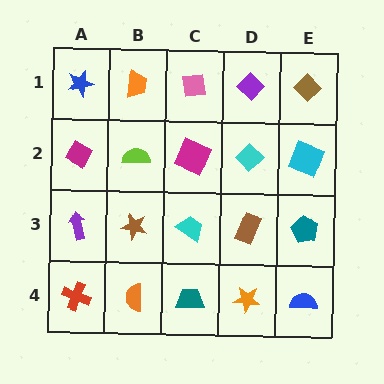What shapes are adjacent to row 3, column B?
A lime semicircle (row 2, column B), an orange semicircle (row 4, column B), a purple arrow (row 3, column A), a cyan trapezoid (row 3, column C).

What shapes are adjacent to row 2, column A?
A blue star (row 1, column A), a purple arrow (row 3, column A), a lime semicircle (row 2, column B).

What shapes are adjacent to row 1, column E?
A cyan square (row 2, column E), a purple diamond (row 1, column D).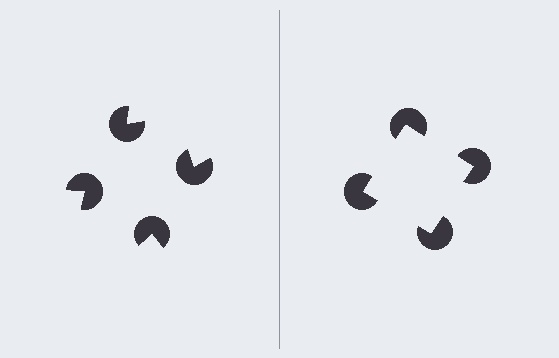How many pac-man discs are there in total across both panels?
8 — 4 on each side.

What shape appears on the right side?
An illusory square.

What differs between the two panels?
The pac-man discs are positioned identically on both sides; only the wedge orientations differ. On the right they align to a square; on the left they are misaligned.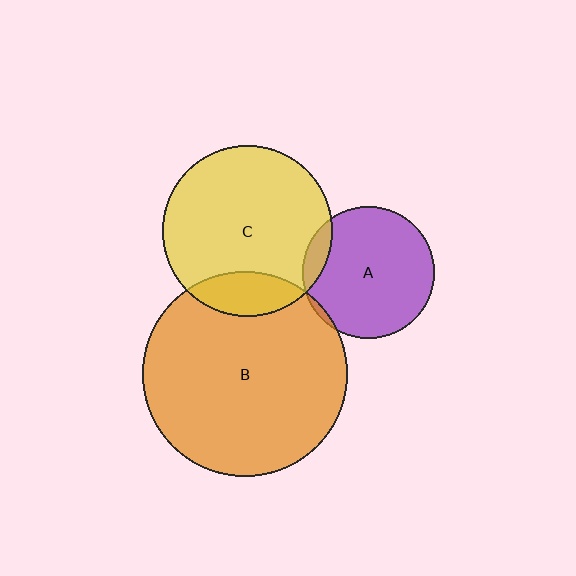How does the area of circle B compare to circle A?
Approximately 2.4 times.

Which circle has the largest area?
Circle B (orange).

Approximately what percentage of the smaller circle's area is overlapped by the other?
Approximately 5%.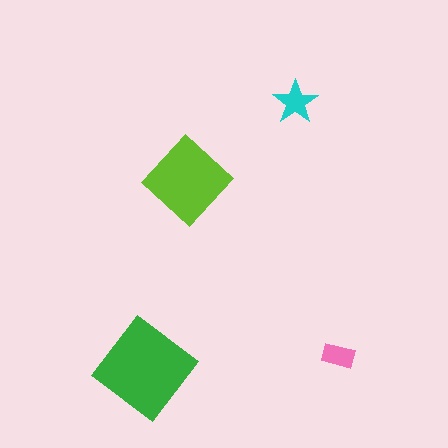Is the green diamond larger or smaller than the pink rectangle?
Larger.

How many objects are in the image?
There are 4 objects in the image.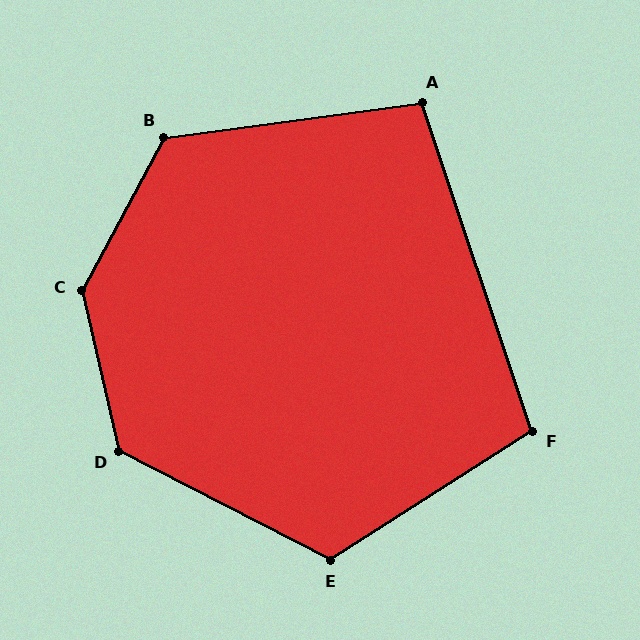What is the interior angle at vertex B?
Approximately 126 degrees (obtuse).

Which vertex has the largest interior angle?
C, at approximately 139 degrees.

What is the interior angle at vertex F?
Approximately 104 degrees (obtuse).